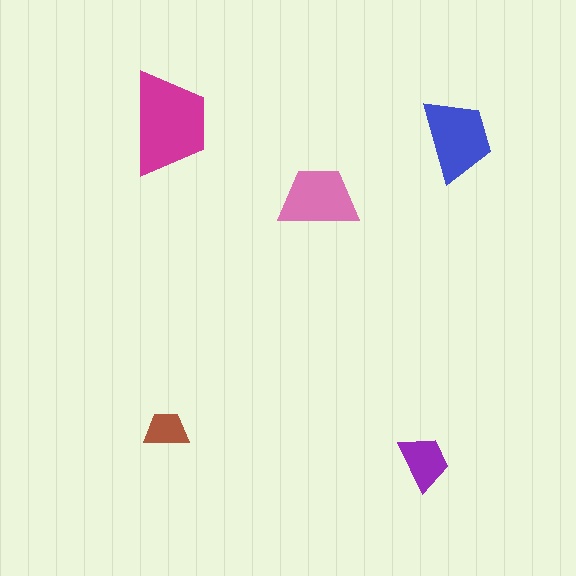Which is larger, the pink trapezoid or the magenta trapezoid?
The magenta one.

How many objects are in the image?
There are 5 objects in the image.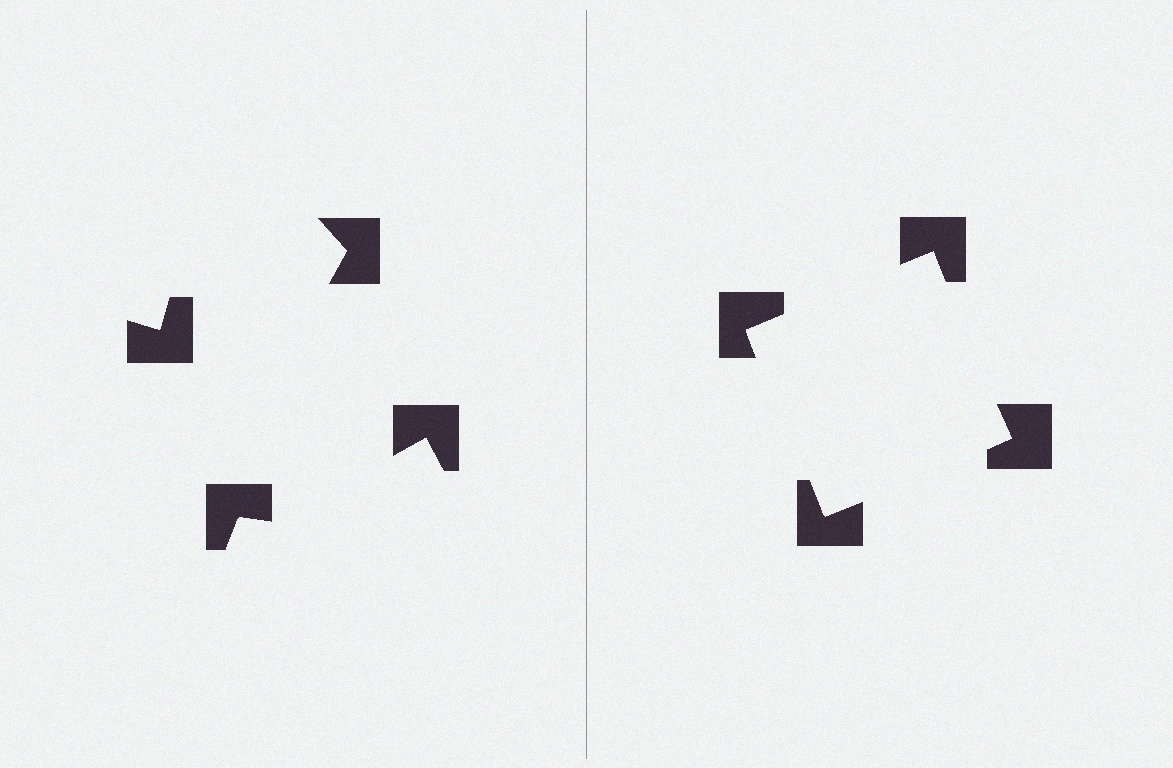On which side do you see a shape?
An illusory square appears on the right side. On the left side the wedge cuts are rotated, so no coherent shape forms.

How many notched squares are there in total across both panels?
8 — 4 on each side.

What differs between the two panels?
The notched squares are positioned identically on both sides; only the wedge orientations differ. On the right they align to a square; on the left they are misaligned.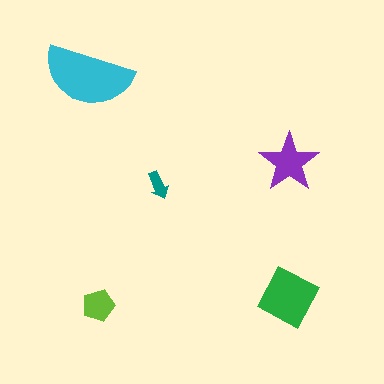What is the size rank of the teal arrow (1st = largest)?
5th.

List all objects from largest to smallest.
The cyan semicircle, the green square, the purple star, the lime pentagon, the teal arrow.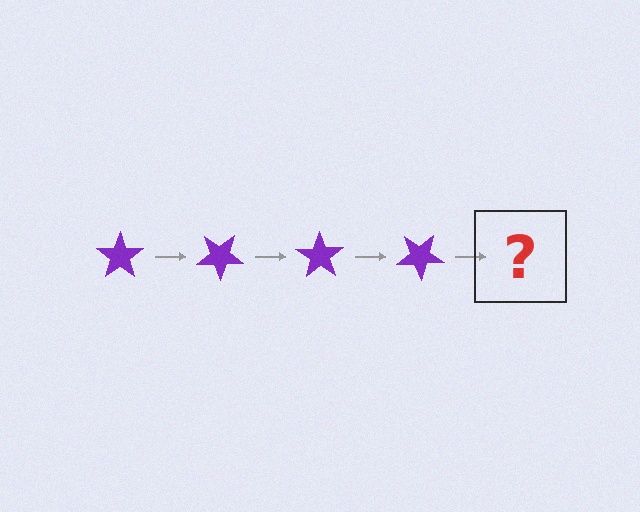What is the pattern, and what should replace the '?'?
The pattern is that the star rotates 35 degrees each step. The '?' should be a purple star rotated 140 degrees.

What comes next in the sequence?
The next element should be a purple star rotated 140 degrees.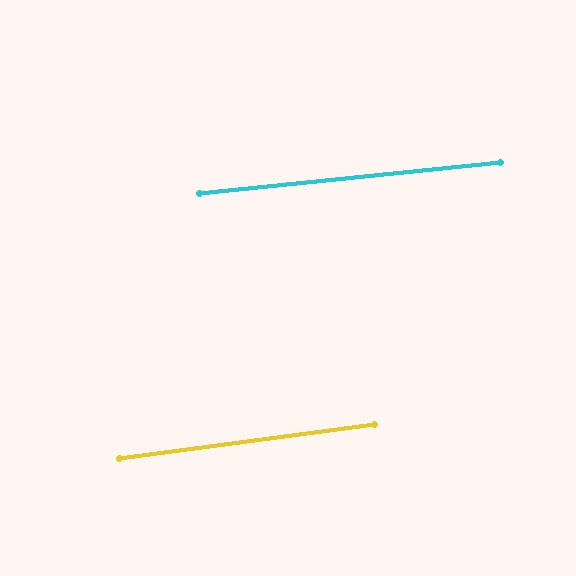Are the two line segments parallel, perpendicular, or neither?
Parallel — their directions differ by only 1.6°.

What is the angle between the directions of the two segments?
Approximately 2 degrees.